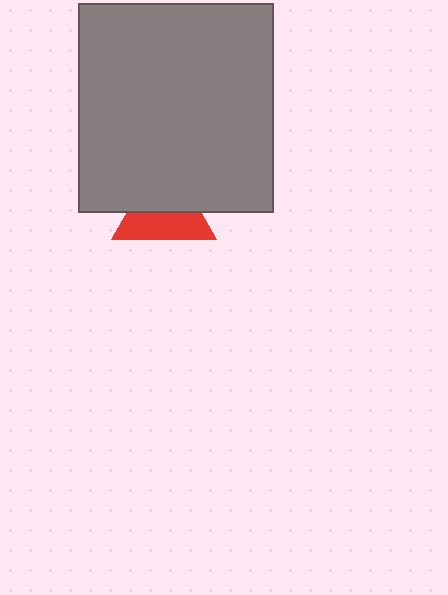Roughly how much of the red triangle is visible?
About half of it is visible (roughly 49%).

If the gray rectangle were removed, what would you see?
You would see the complete red triangle.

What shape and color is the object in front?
The object in front is a gray rectangle.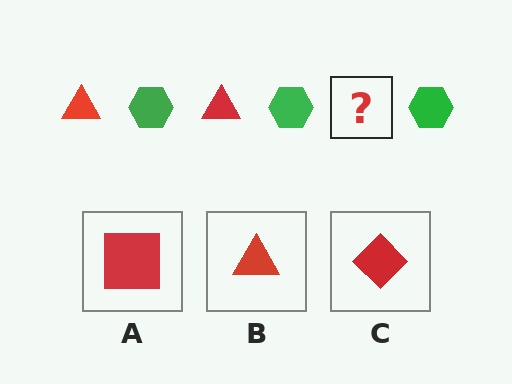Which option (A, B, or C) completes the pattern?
B.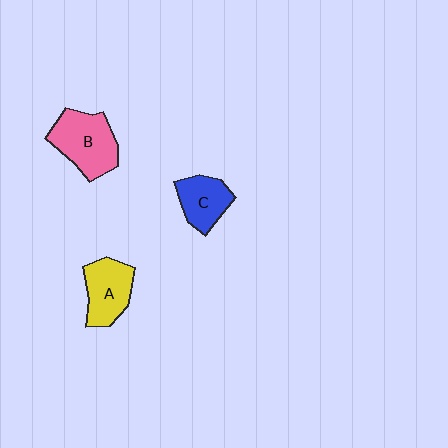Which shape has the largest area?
Shape B (pink).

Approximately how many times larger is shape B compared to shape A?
Approximately 1.3 times.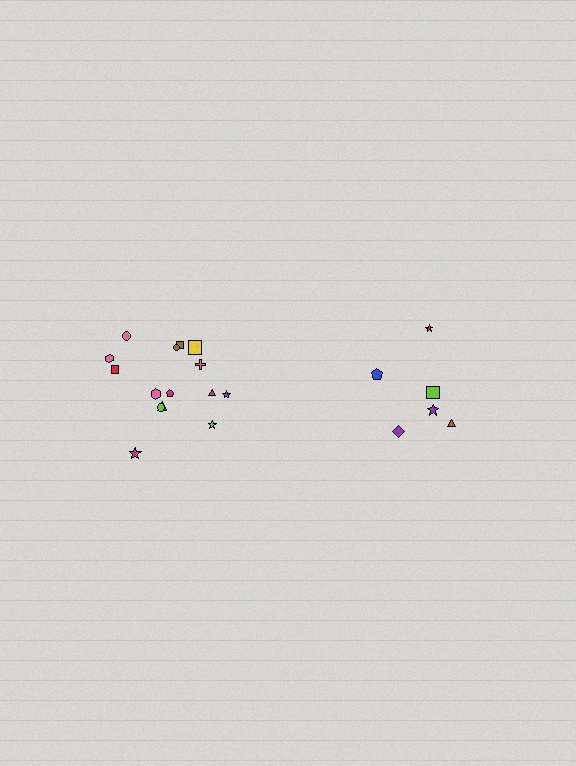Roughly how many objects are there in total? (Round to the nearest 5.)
Roughly 20 objects in total.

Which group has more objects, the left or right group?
The left group.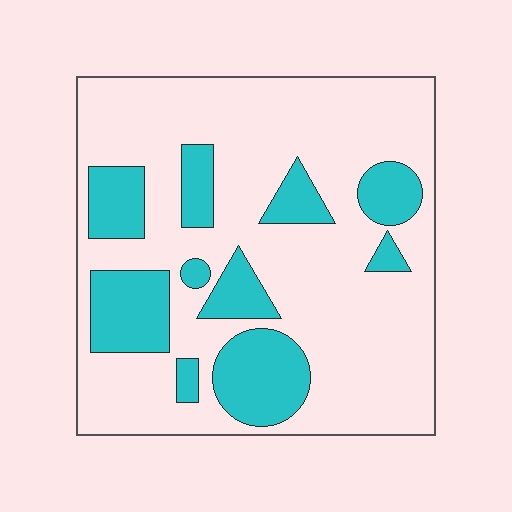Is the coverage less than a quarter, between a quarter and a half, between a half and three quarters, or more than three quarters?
Between a quarter and a half.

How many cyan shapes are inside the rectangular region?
10.